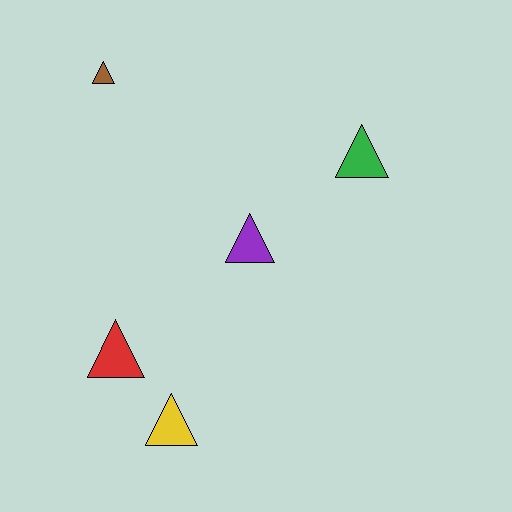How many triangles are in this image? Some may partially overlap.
There are 5 triangles.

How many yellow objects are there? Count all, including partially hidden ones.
There is 1 yellow object.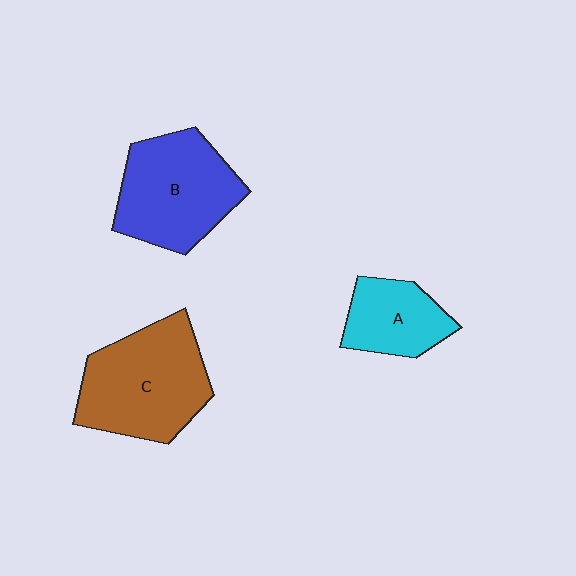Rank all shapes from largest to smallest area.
From largest to smallest: C (brown), B (blue), A (cyan).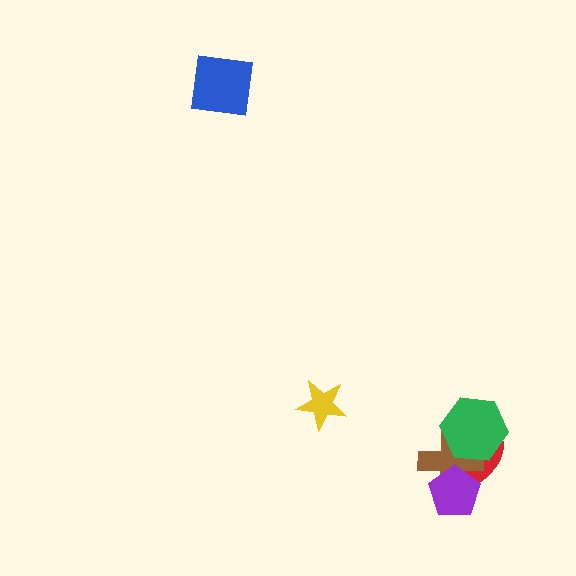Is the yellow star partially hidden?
No, no other shape covers it.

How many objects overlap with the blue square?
0 objects overlap with the blue square.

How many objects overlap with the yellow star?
0 objects overlap with the yellow star.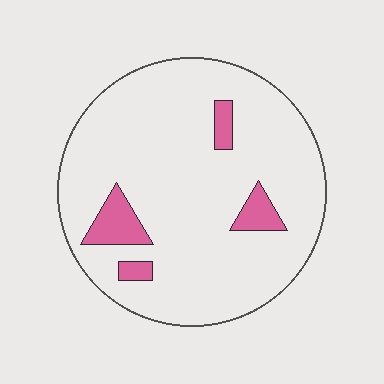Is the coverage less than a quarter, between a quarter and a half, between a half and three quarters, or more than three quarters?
Less than a quarter.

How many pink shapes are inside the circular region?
4.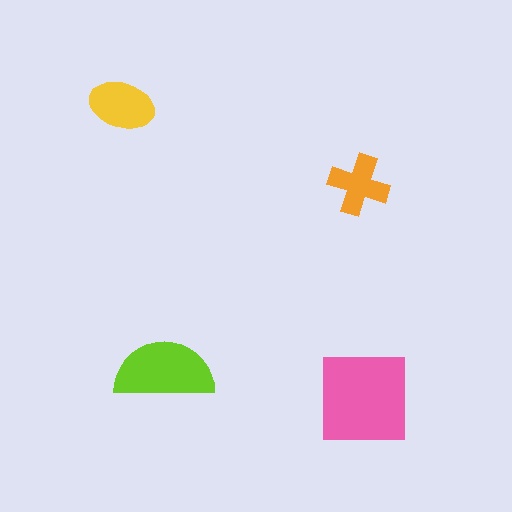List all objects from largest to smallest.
The pink square, the lime semicircle, the yellow ellipse, the orange cross.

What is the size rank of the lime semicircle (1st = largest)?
2nd.